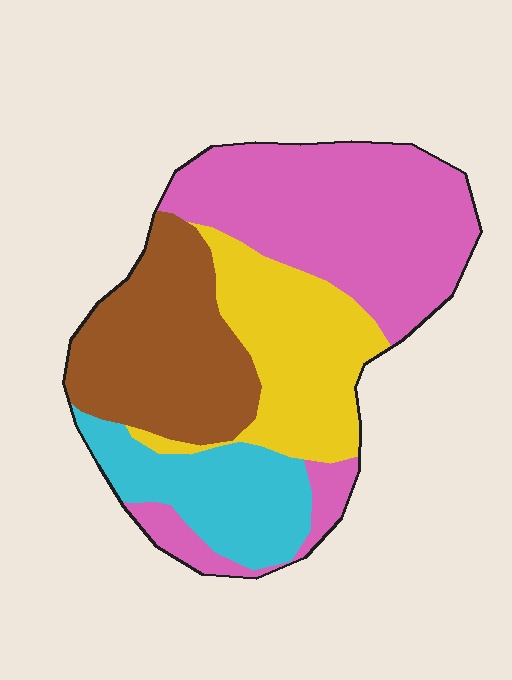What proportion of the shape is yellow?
Yellow covers roughly 20% of the shape.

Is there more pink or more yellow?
Pink.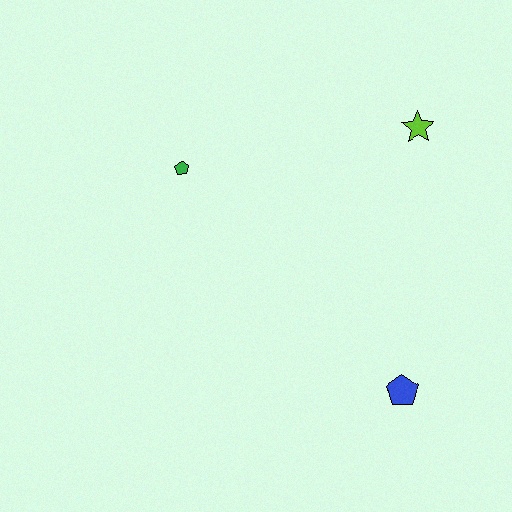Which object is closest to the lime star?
The green pentagon is closest to the lime star.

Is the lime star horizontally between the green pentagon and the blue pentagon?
No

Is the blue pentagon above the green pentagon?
No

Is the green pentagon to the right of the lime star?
No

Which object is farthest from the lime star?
The blue pentagon is farthest from the lime star.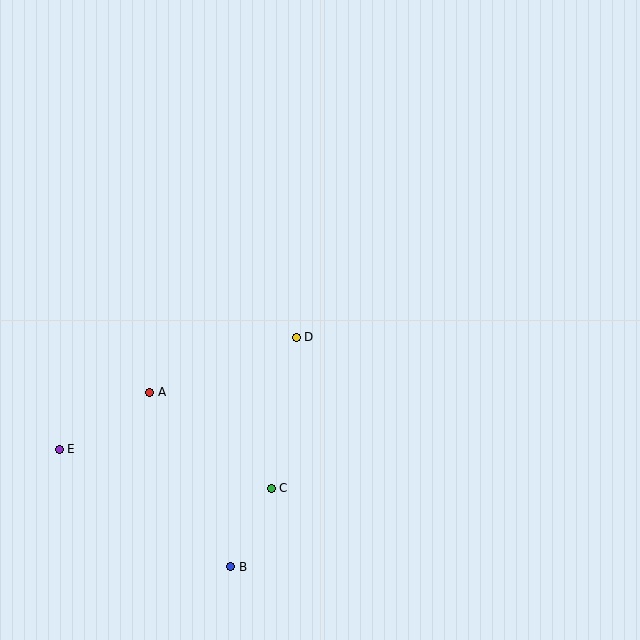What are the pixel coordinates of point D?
Point D is at (296, 337).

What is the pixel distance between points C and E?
The distance between C and E is 216 pixels.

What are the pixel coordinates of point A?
Point A is at (150, 392).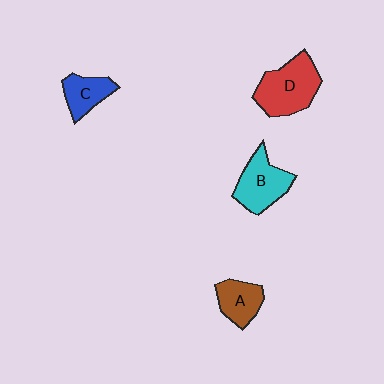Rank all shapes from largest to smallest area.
From largest to smallest: D (red), B (cyan), A (brown), C (blue).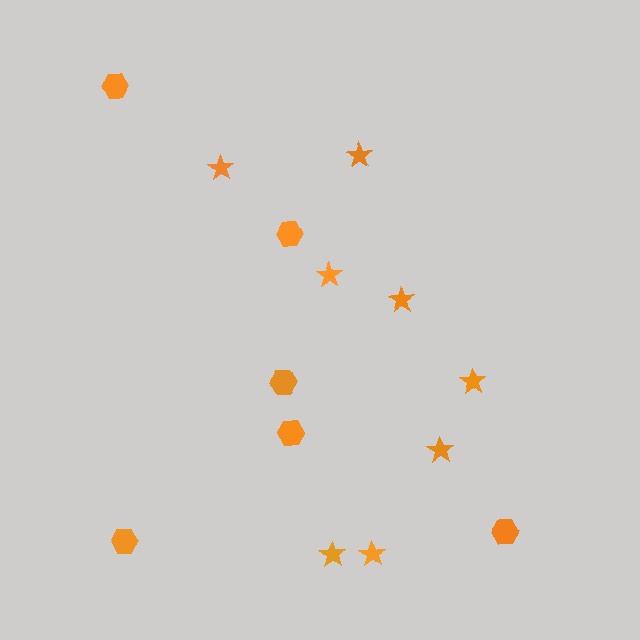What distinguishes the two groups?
There are 2 groups: one group of hexagons (6) and one group of stars (8).